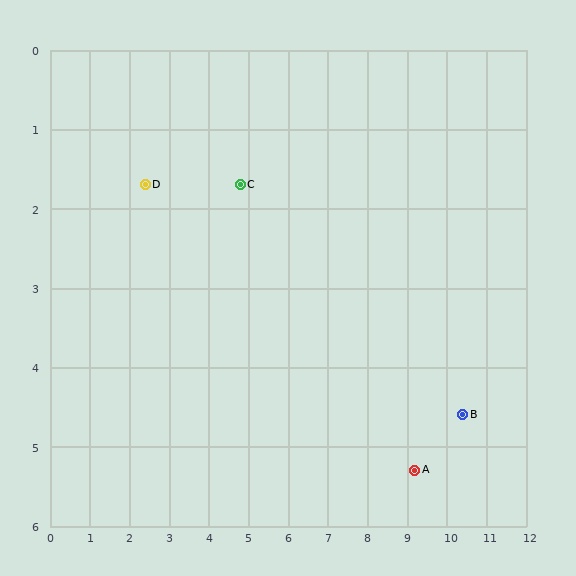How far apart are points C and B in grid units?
Points C and B are about 6.3 grid units apart.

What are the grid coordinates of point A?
Point A is at approximately (9.2, 5.3).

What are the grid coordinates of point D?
Point D is at approximately (2.4, 1.7).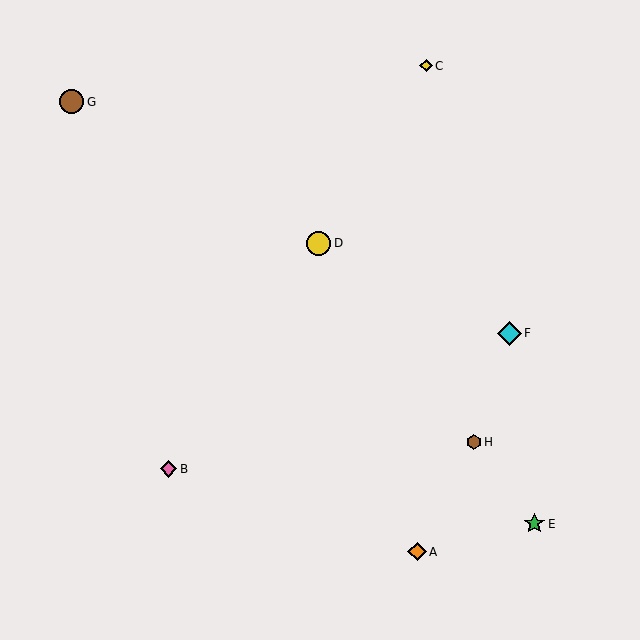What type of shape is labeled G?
Shape G is a brown circle.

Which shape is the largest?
The yellow circle (labeled D) is the largest.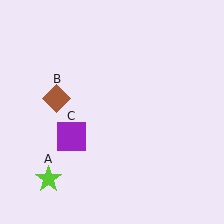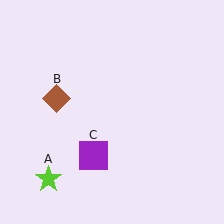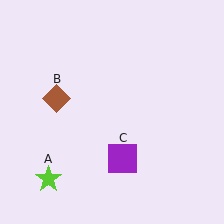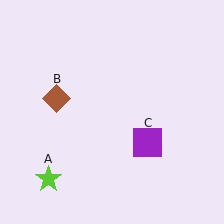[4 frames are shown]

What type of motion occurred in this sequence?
The purple square (object C) rotated counterclockwise around the center of the scene.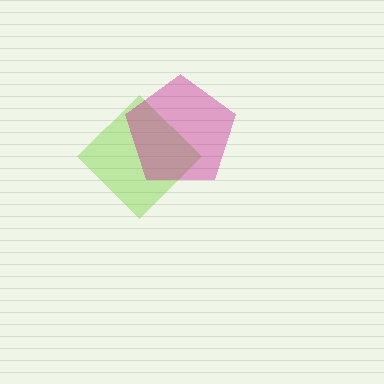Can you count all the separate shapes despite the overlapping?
Yes, there are 2 separate shapes.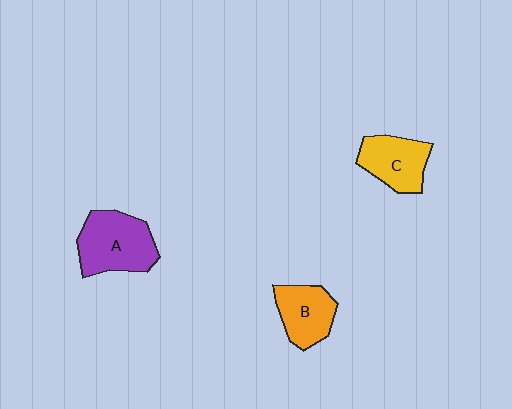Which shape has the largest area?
Shape A (purple).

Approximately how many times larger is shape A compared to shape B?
Approximately 1.4 times.